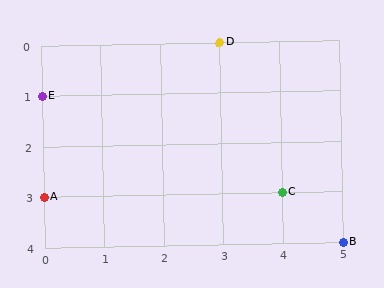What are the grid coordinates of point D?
Point D is at grid coordinates (3, 0).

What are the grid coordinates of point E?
Point E is at grid coordinates (0, 1).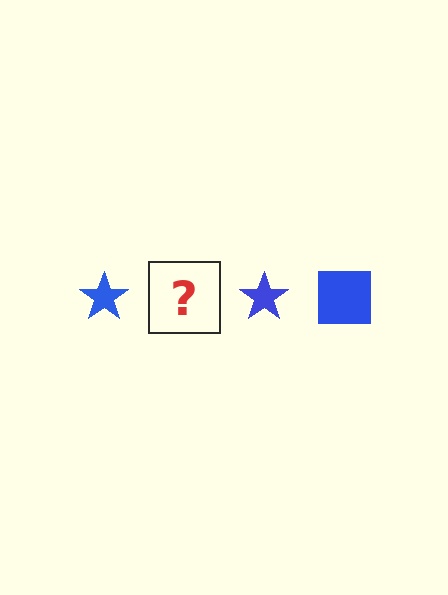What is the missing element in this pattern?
The missing element is a blue square.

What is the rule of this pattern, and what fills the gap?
The rule is that the pattern cycles through star, square shapes in blue. The gap should be filled with a blue square.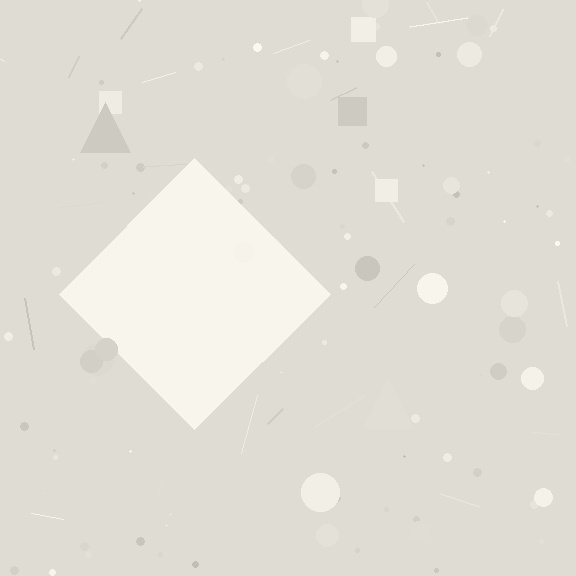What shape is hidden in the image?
A diamond is hidden in the image.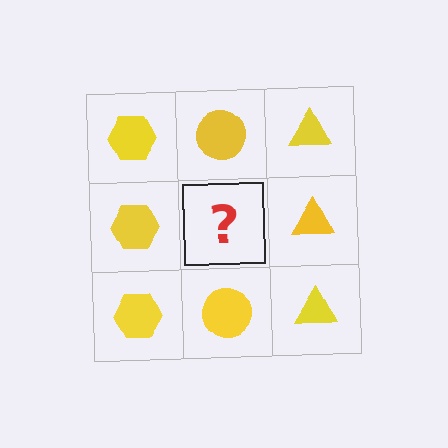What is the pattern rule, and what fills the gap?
The rule is that each column has a consistent shape. The gap should be filled with a yellow circle.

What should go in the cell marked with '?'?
The missing cell should contain a yellow circle.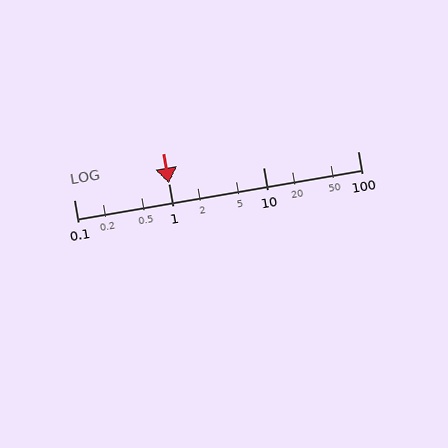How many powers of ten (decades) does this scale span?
The scale spans 3 decades, from 0.1 to 100.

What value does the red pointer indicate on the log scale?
The pointer indicates approximately 1.